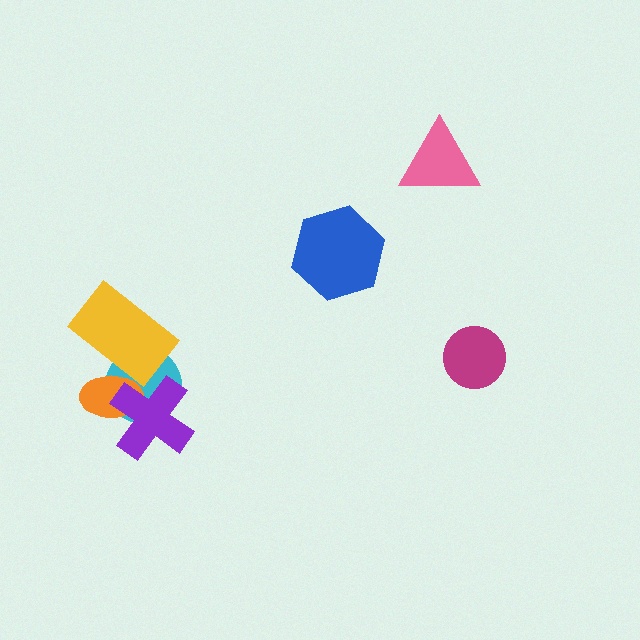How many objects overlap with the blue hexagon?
0 objects overlap with the blue hexagon.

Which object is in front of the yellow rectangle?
The orange ellipse is in front of the yellow rectangle.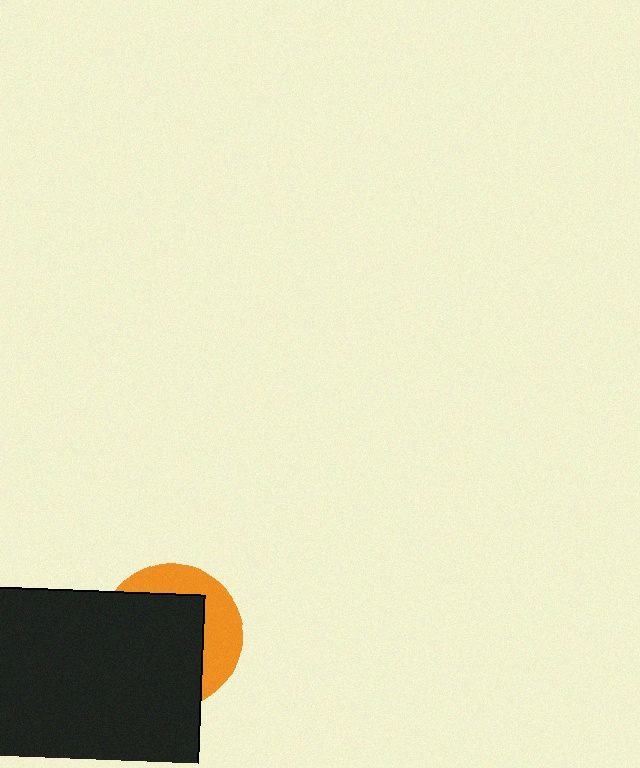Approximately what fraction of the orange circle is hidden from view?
Roughly 64% of the orange circle is hidden behind the black square.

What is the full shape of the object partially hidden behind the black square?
The partially hidden object is an orange circle.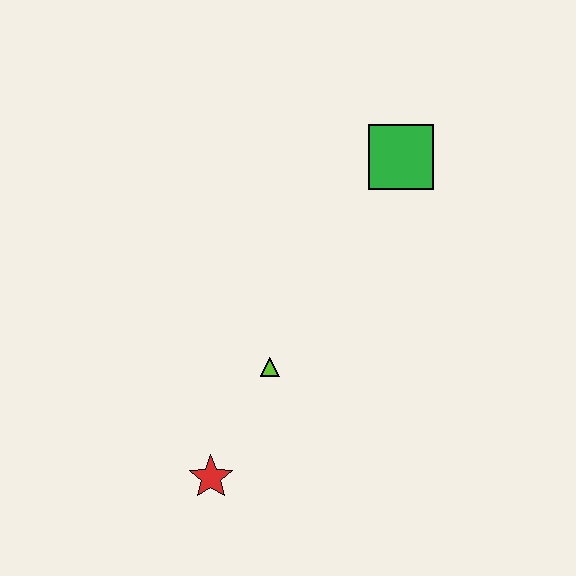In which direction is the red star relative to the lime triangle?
The red star is below the lime triangle.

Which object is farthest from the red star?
The green square is farthest from the red star.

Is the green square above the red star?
Yes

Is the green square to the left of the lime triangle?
No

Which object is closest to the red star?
The lime triangle is closest to the red star.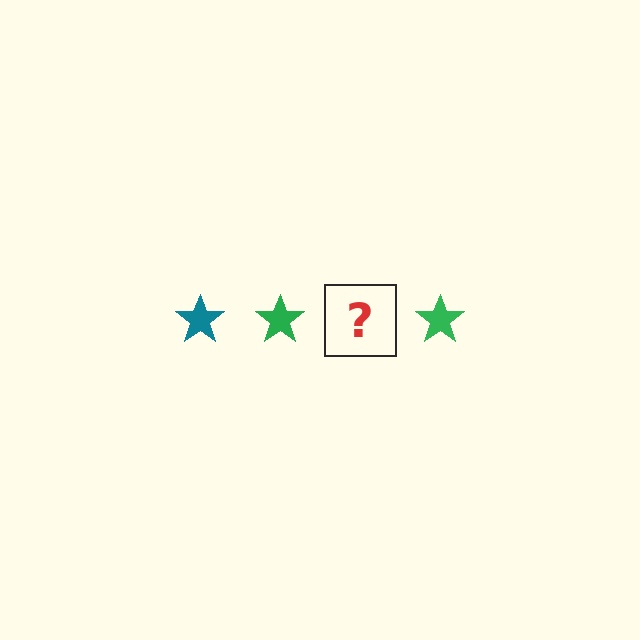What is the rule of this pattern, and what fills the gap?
The rule is that the pattern cycles through teal, green stars. The gap should be filled with a teal star.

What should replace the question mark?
The question mark should be replaced with a teal star.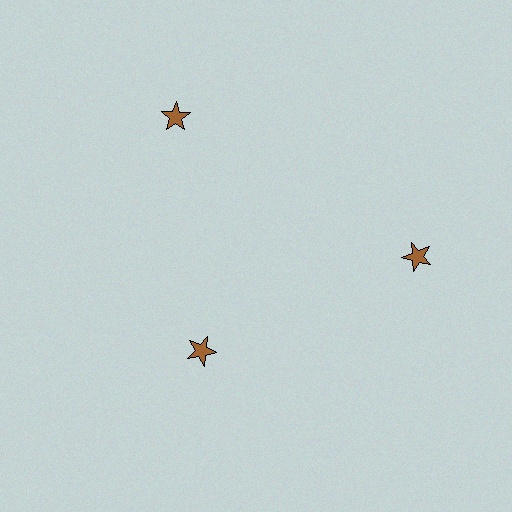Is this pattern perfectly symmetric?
No. The 3 brown stars are arranged in a ring, but one element near the 7 o'clock position is pulled inward toward the center, breaking the 3-fold rotational symmetry.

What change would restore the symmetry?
The symmetry would be restored by moving it outward, back onto the ring so that all 3 stars sit at equal angles and equal distance from the center.